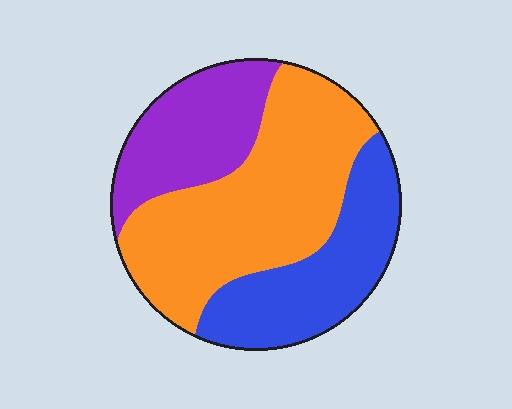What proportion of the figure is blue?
Blue covers around 30% of the figure.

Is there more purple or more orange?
Orange.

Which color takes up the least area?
Purple, at roughly 25%.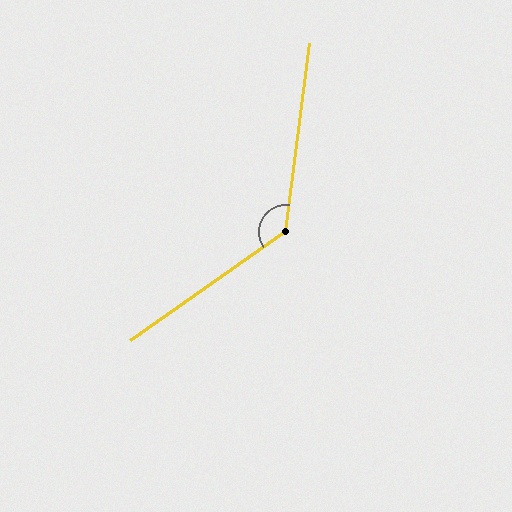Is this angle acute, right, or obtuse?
It is obtuse.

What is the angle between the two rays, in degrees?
Approximately 132 degrees.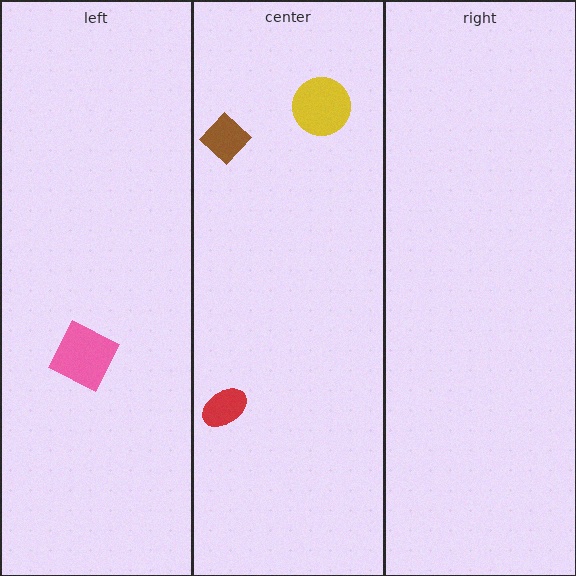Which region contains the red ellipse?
The center region.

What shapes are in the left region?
The pink square.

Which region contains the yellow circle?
The center region.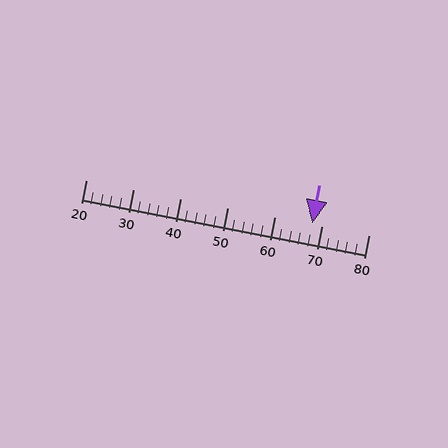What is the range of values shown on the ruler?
The ruler shows values from 20 to 80.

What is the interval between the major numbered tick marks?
The major tick marks are spaced 10 units apart.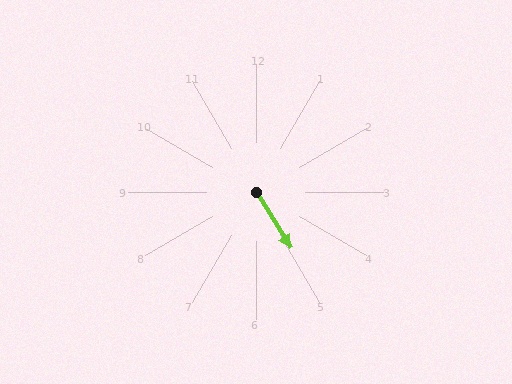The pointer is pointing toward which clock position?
Roughly 5 o'clock.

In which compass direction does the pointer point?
Southeast.